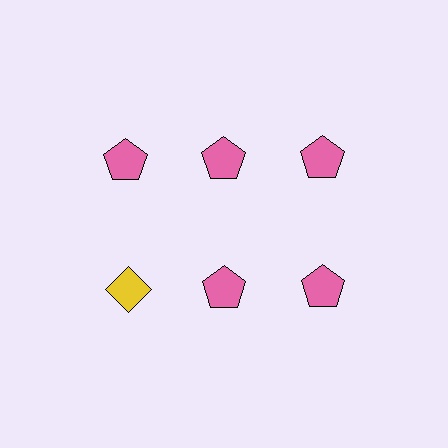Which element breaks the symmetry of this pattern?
The yellow diamond in the second row, leftmost column breaks the symmetry. All other shapes are pink pentagons.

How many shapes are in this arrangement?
There are 6 shapes arranged in a grid pattern.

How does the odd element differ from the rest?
It differs in both color (yellow instead of pink) and shape (diamond instead of pentagon).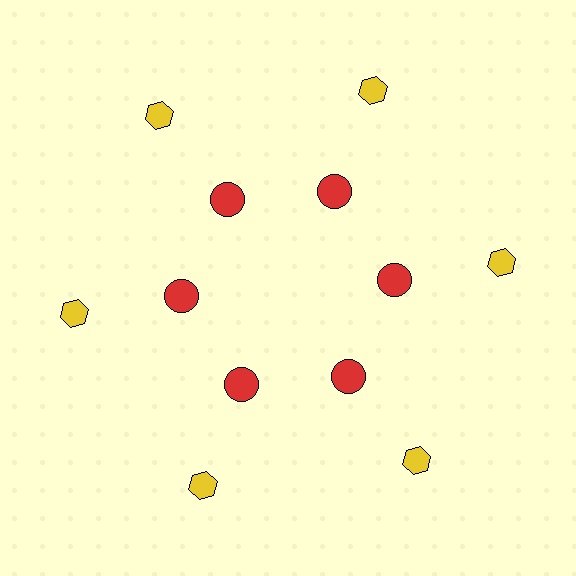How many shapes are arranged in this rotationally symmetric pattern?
There are 12 shapes, arranged in 6 groups of 2.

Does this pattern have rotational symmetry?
Yes, this pattern has 6-fold rotational symmetry. It looks the same after rotating 60 degrees around the center.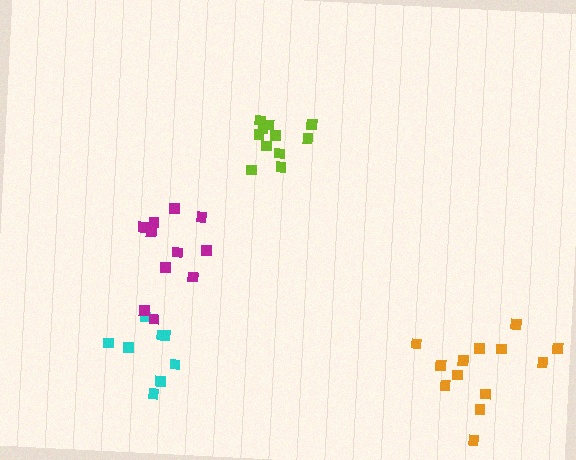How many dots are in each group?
Group 1: 8 dots, Group 2: 11 dots, Group 3: 13 dots, Group 4: 11 dots (43 total).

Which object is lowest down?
The orange cluster is bottommost.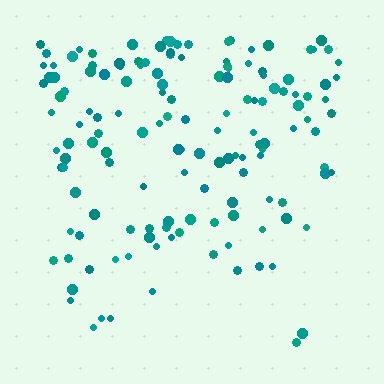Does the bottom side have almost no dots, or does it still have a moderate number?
Still a moderate number, just noticeably fewer than the top.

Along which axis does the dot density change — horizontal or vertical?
Vertical.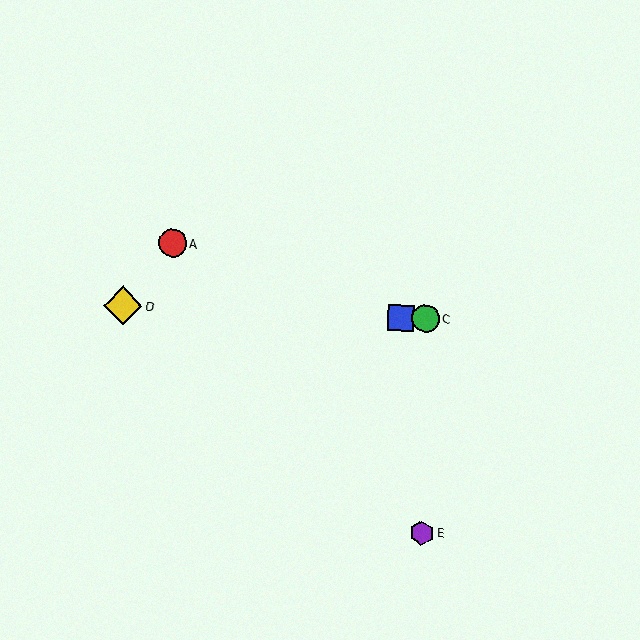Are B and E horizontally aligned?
No, B is at y≈318 and E is at y≈533.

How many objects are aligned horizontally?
3 objects (B, C, D) are aligned horizontally.